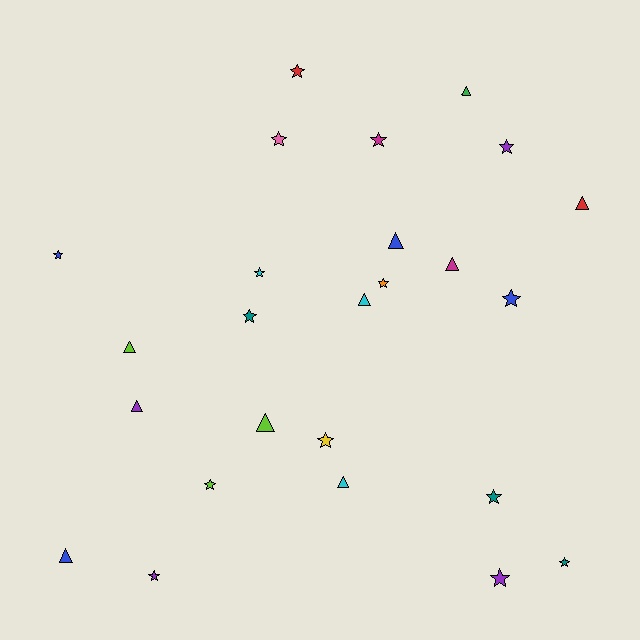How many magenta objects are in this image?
There are 2 magenta objects.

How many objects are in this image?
There are 25 objects.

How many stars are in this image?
There are 15 stars.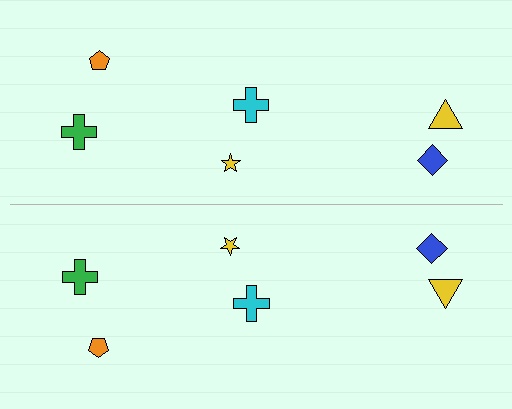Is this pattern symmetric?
Yes, this pattern has bilateral (reflection) symmetry.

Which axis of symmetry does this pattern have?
The pattern has a horizontal axis of symmetry running through the center of the image.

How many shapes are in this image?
There are 12 shapes in this image.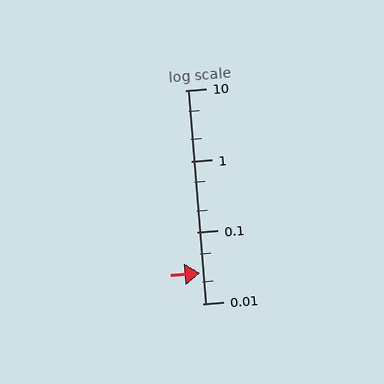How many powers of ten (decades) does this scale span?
The scale spans 3 decades, from 0.01 to 10.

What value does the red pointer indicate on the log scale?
The pointer indicates approximately 0.027.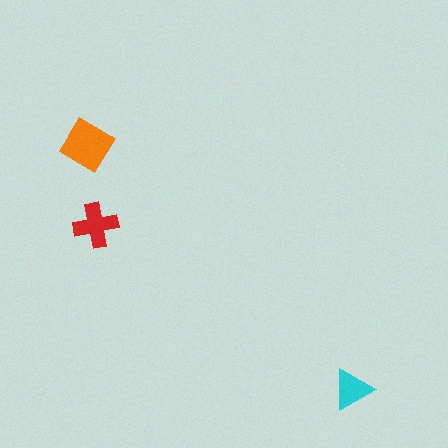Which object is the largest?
The orange diamond.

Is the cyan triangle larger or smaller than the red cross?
Smaller.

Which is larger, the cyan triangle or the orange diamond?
The orange diamond.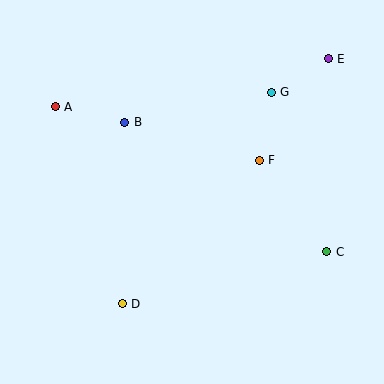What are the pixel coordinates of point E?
Point E is at (328, 59).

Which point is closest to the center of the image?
Point F at (259, 160) is closest to the center.